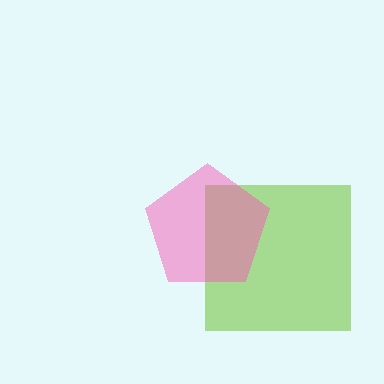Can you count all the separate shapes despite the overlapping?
Yes, there are 2 separate shapes.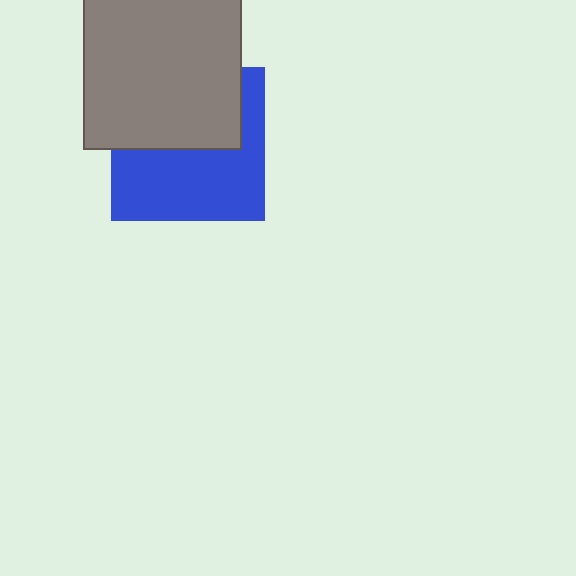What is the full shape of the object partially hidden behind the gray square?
The partially hidden object is a blue square.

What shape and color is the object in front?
The object in front is a gray square.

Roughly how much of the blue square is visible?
About half of it is visible (roughly 55%).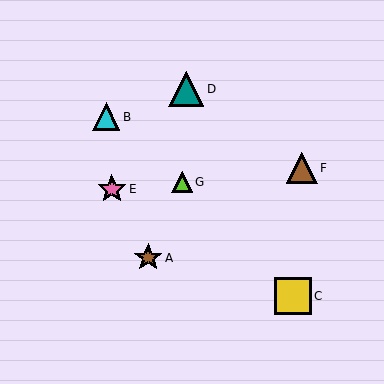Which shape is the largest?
The yellow square (labeled C) is the largest.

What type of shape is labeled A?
Shape A is a brown star.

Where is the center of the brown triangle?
The center of the brown triangle is at (302, 168).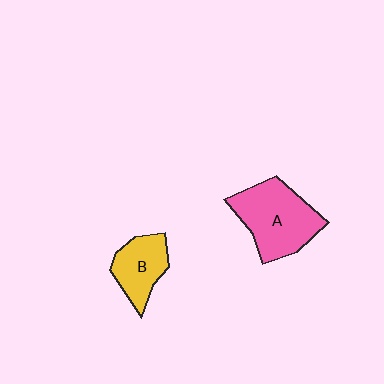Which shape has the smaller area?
Shape B (yellow).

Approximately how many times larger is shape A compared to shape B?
Approximately 1.6 times.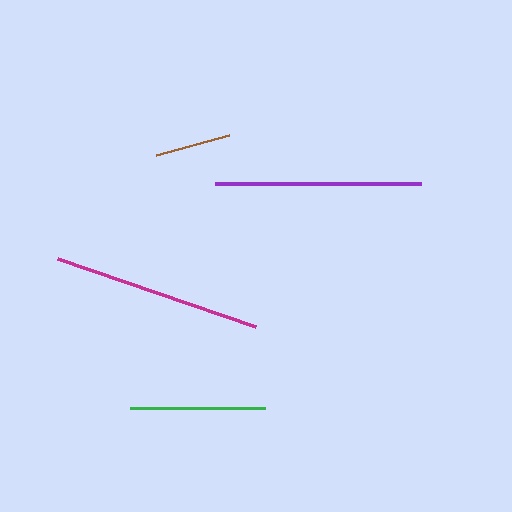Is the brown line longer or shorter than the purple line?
The purple line is longer than the brown line.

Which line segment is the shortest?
The brown line is the shortest at approximately 76 pixels.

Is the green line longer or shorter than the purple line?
The purple line is longer than the green line.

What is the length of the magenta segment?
The magenta segment is approximately 209 pixels long.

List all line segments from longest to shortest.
From longest to shortest: magenta, purple, green, brown.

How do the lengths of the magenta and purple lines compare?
The magenta and purple lines are approximately the same length.